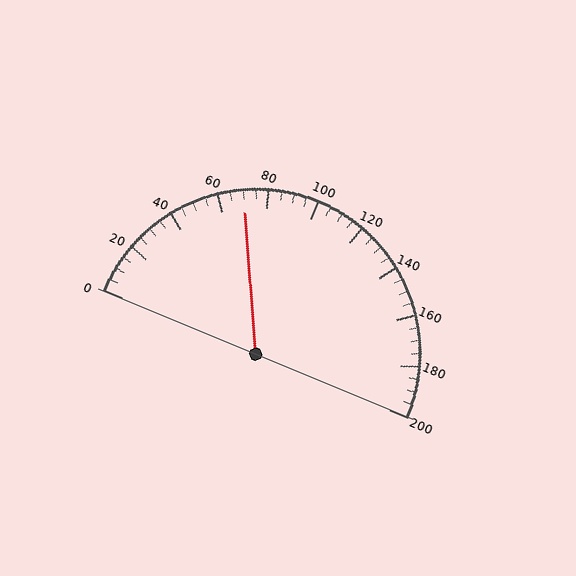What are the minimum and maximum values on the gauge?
The gauge ranges from 0 to 200.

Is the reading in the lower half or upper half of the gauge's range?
The reading is in the lower half of the range (0 to 200).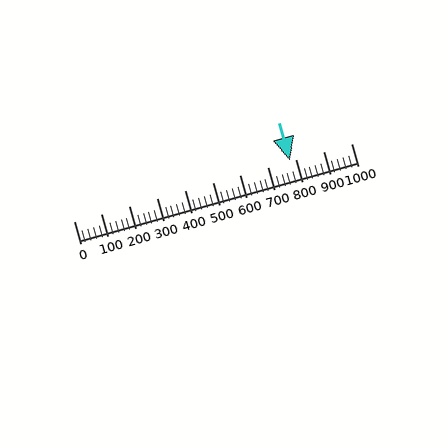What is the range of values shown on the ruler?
The ruler shows values from 0 to 1000.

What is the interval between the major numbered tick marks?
The major tick marks are spaced 100 units apart.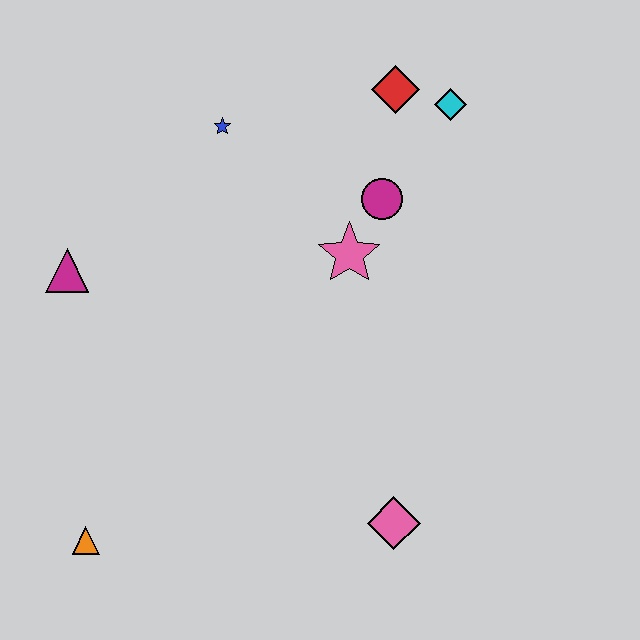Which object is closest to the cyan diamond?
The red diamond is closest to the cyan diamond.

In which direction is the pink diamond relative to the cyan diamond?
The pink diamond is below the cyan diamond.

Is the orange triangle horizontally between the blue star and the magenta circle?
No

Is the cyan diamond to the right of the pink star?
Yes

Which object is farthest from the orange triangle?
The cyan diamond is farthest from the orange triangle.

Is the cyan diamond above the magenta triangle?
Yes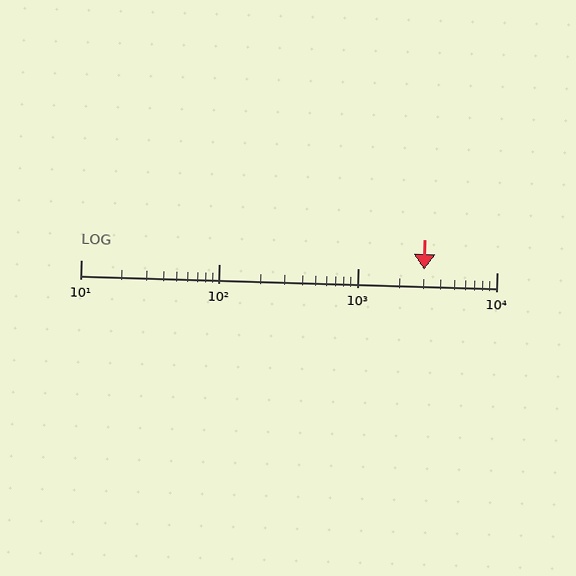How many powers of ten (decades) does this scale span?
The scale spans 3 decades, from 10 to 10000.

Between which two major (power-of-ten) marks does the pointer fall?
The pointer is between 1000 and 10000.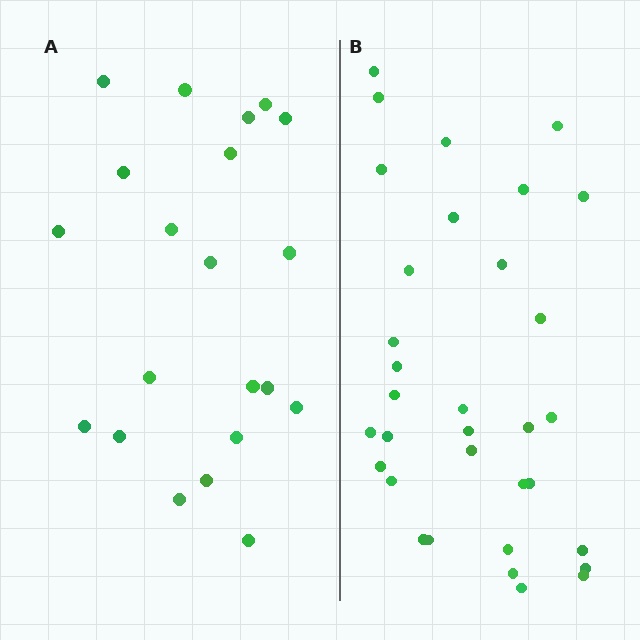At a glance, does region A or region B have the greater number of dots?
Region B (the right region) has more dots.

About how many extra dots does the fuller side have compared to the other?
Region B has roughly 12 or so more dots than region A.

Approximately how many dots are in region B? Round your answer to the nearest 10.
About 30 dots. (The exact count is 33, which rounds to 30.)